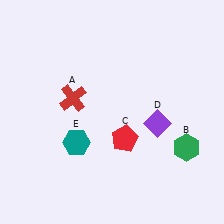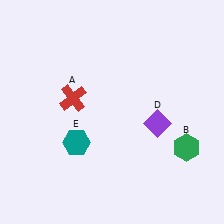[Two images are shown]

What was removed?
The red pentagon (C) was removed in Image 2.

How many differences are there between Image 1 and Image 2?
There is 1 difference between the two images.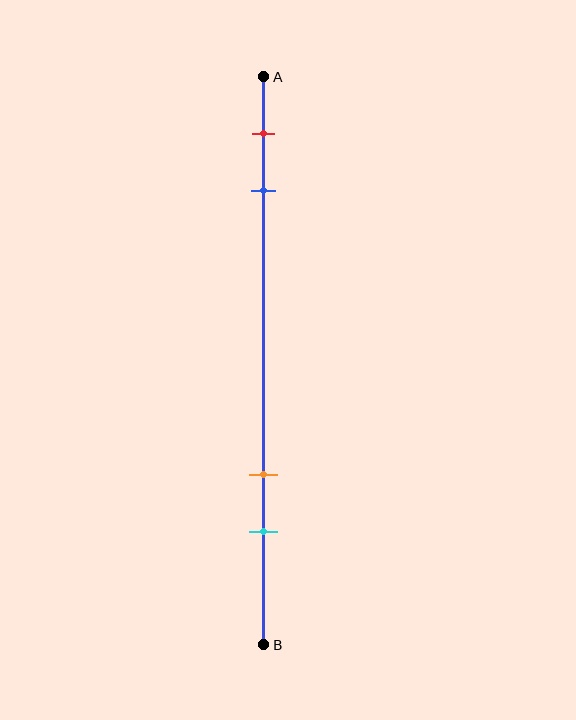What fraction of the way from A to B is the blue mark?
The blue mark is approximately 20% (0.2) of the way from A to B.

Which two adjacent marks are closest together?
The red and blue marks are the closest adjacent pair.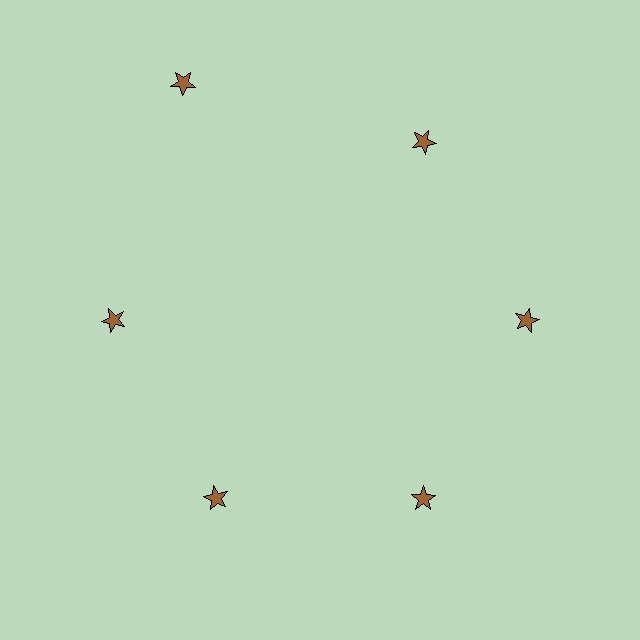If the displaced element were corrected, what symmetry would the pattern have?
It would have 6-fold rotational symmetry — the pattern would map onto itself every 60 degrees.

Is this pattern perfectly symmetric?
No. The 6 brown stars are arranged in a ring, but one element near the 11 o'clock position is pushed outward from the center, breaking the 6-fold rotational symmetry.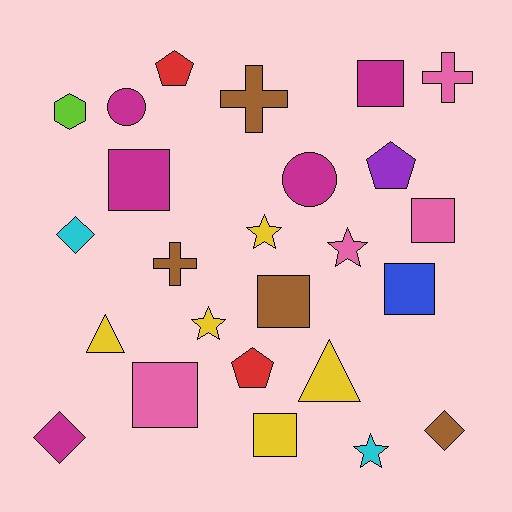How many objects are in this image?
There are 25 objects.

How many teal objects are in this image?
There are no teal objects.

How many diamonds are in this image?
There are 3 diamonds.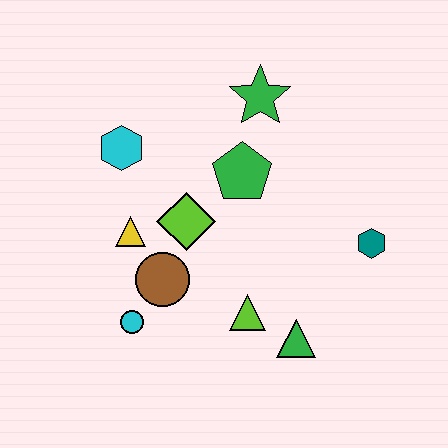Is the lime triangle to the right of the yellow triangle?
Yes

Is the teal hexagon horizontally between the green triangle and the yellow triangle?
No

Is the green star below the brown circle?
No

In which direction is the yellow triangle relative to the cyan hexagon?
The yellow triangle is below the cyan hexagon.